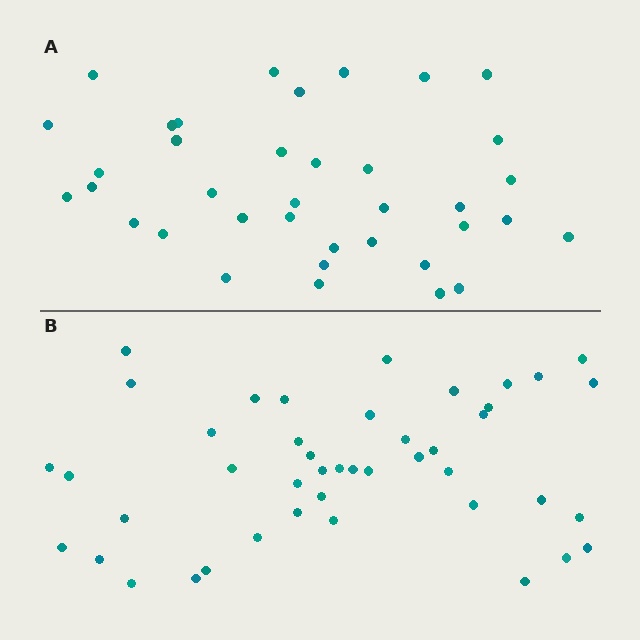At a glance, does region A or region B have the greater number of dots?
Region B (the bottom region) has more dots.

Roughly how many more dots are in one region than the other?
Region B has roughly 8 or so more dots than region A.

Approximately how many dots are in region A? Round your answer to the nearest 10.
About 40 dots. (The exact count is 37, which rounds to 40.)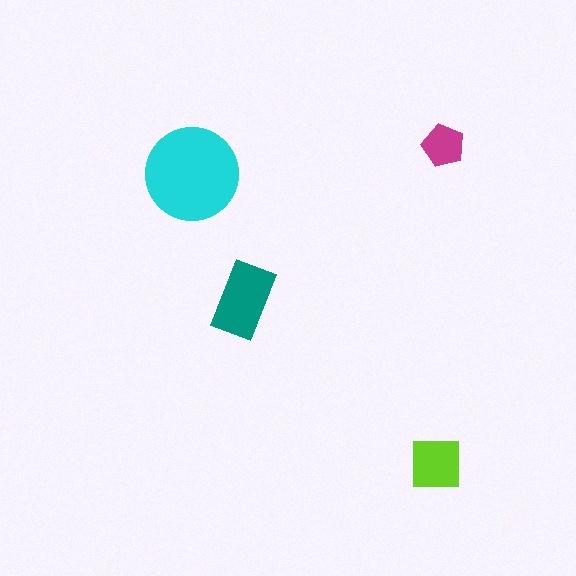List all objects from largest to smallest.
The cyan circle, the teal rectangle, the lime square, the magenta pentagon.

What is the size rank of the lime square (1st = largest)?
3rd.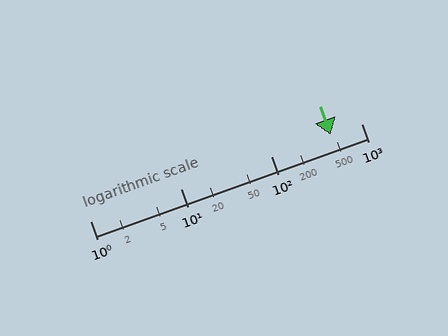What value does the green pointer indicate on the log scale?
The pointer indicates approximately 460.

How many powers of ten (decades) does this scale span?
The scale spans 3 decades, from 1 to 1000.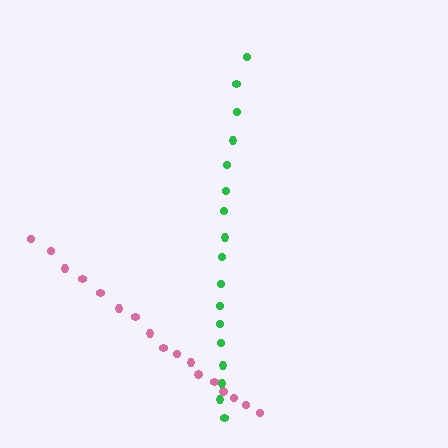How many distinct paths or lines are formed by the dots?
There are 2 distinct paths.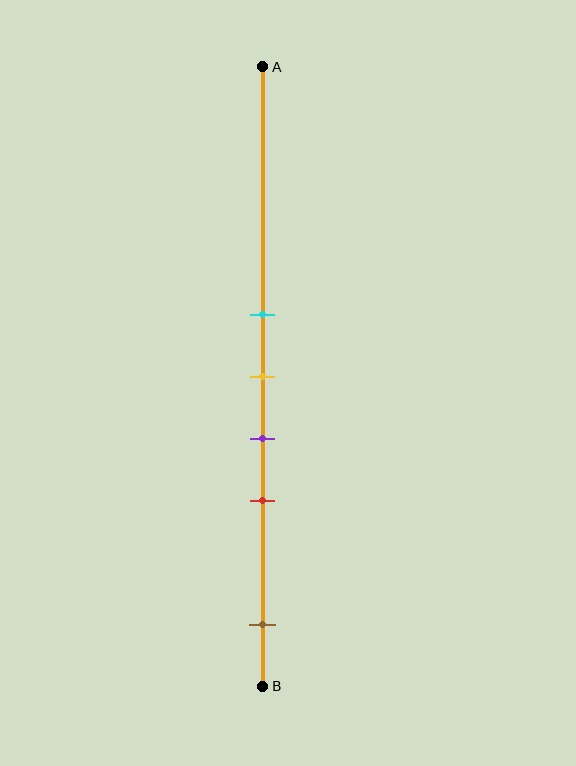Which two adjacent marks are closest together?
The cyan and yellow marks are the closest adjacent pair.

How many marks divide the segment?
There are 5 marks dividing the segment.